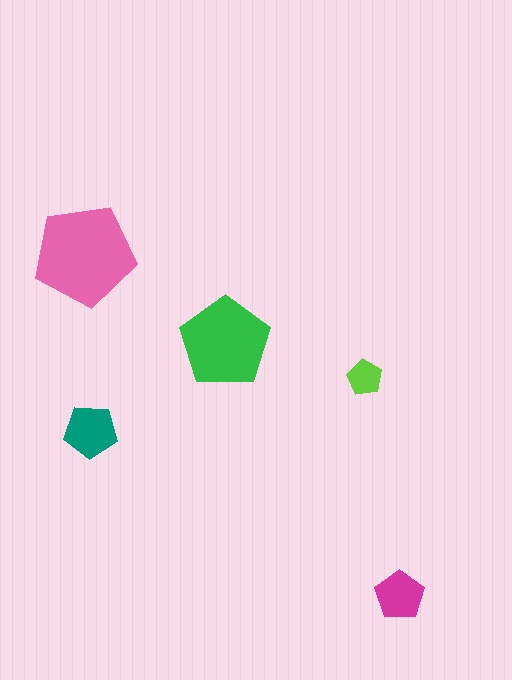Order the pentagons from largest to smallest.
the pink one, the green one, the teal one, the magenta one, the lime one.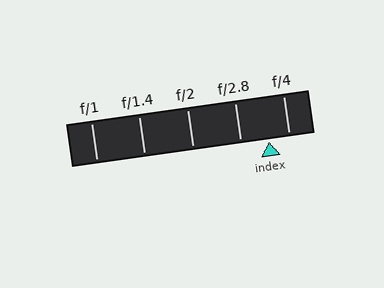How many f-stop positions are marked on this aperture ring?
There are 5 f-stop positions marked.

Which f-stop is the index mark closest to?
The index mark is closest to f/4.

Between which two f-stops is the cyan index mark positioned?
The index mark is between f/2.8 and f/4.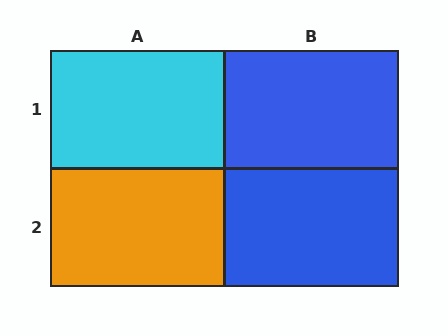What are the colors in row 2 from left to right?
Orange, blue.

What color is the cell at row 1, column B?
Blue.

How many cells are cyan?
1 cell is cyan.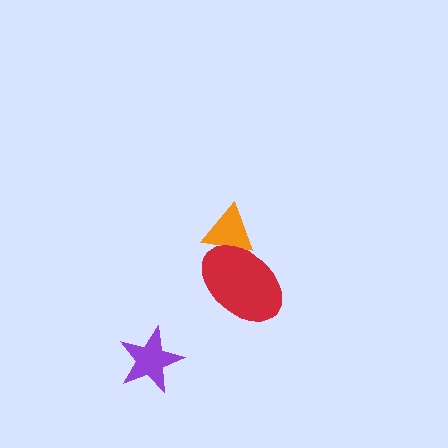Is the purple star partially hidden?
No, no other shape covers it.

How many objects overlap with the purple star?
0 objects overlap with the purple star.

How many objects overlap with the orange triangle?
1 object overlaps with the orange triangle.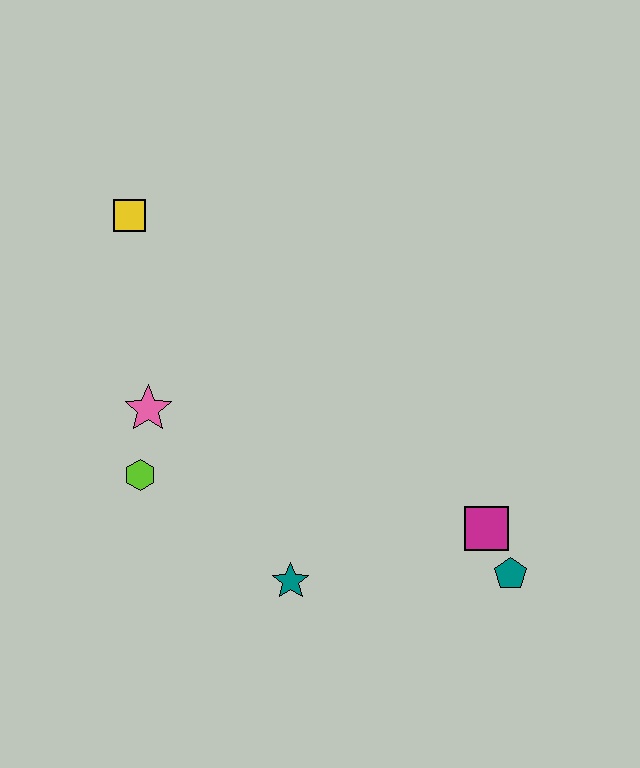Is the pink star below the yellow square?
Yes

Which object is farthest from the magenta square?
The yellow square is farthest from the magenta square.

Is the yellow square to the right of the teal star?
No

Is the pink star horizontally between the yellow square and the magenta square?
Yes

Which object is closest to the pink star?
The lime hexagon is closest to the pink star.